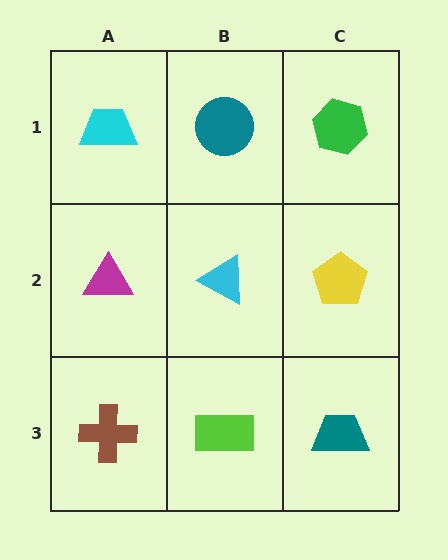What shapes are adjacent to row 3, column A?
A magenta triangle (row 2, column A), a lime rectangle (row 3, column B).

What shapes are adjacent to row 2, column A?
A cyan trapezoid (row 1, column A), a brown cross (row 3, column A), a cyan triangle (row 2, column B).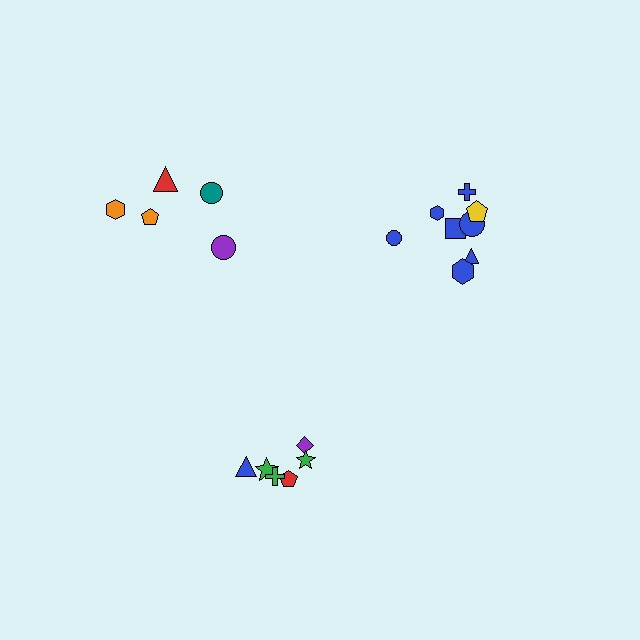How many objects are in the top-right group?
There are 8 objects.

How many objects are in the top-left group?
There are 5 objects.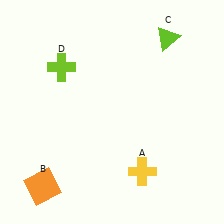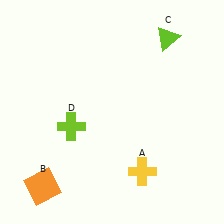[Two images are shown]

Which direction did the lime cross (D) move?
The lime cross (D) moved down.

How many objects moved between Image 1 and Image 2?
1 object moved between the two images.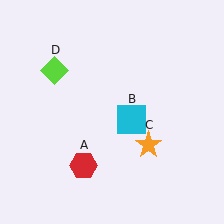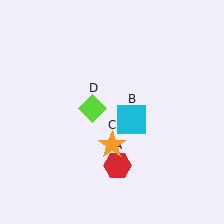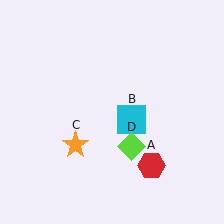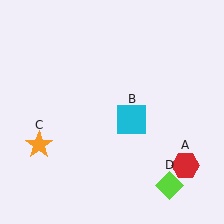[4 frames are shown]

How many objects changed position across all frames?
3 objects changed position: red hexagon (object A), orange star (object C), lime diamond (object D).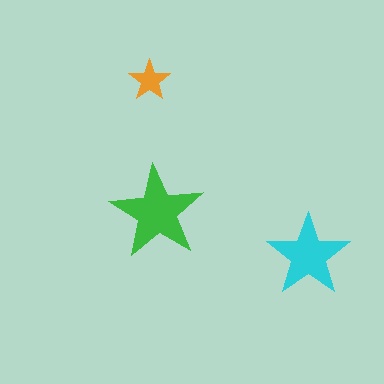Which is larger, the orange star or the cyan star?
The cyan one.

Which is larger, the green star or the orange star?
The green one.